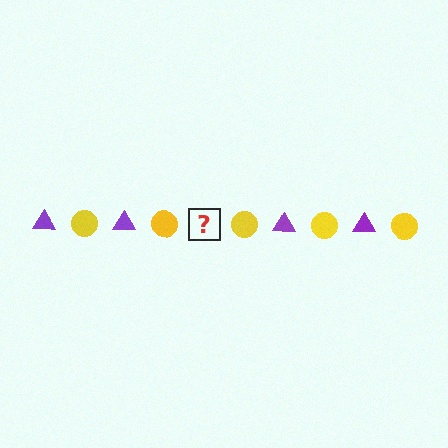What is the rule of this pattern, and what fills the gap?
The rule is that the pattern alternates between purple triangle and yellow circle. The gap should be filled with a purple triangle.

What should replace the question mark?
The question mark should be replaced with a purple triangle.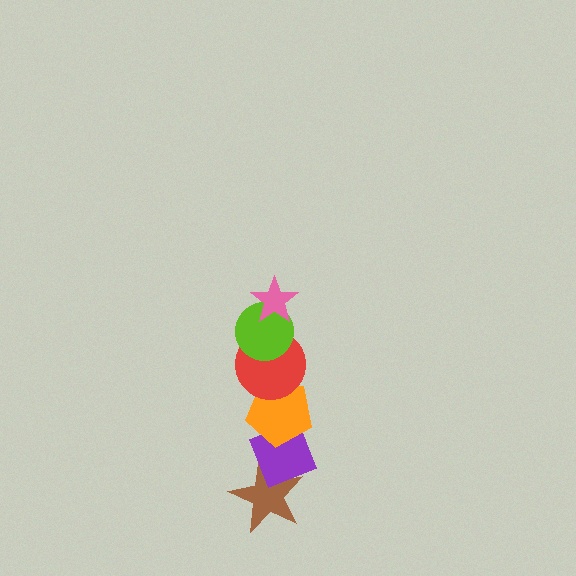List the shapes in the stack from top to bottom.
From top to bottom: the pink star, the lime circle, the red circle, the orange pentagon, the purple diamond, the brown star.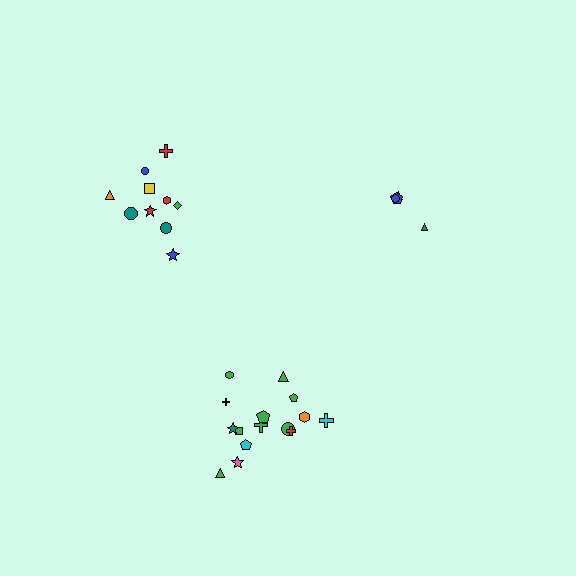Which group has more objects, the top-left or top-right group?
The top-left group.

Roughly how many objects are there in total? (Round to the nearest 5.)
Roughly 30 objects in total.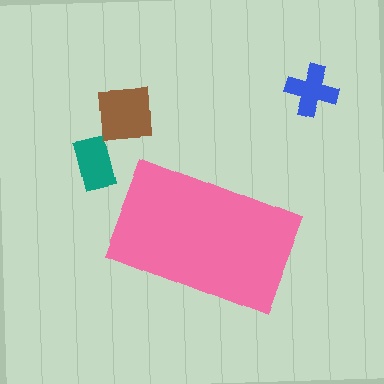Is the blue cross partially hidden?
No, the blue cross is fully visible.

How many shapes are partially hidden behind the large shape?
0 shapes are partially hidden.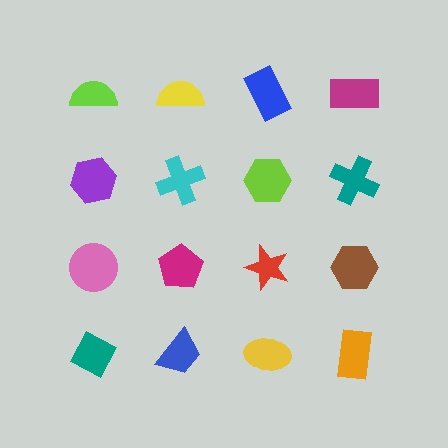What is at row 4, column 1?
A teal diamond.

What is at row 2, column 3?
A lime hexagon.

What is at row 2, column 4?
A teal cross.